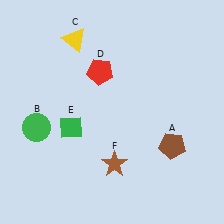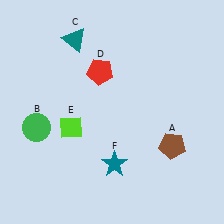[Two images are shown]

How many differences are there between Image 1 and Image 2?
There are 3 differences between the two images.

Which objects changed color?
C changed from yellow to teal. E changed from green to lime. F changed from brown to teal.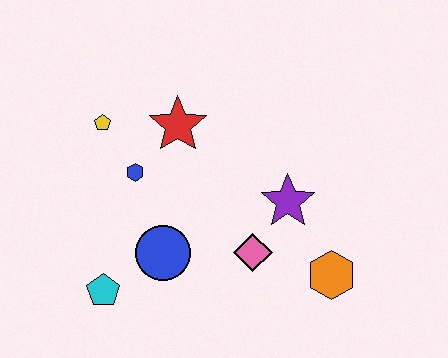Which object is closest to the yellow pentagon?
The blue hexagon is closest to the yellow pentagon.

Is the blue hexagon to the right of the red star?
No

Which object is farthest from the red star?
The orange hexagon is farthest from the red star.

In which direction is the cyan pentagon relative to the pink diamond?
The cyan pentagon is to the left of the pink diamond.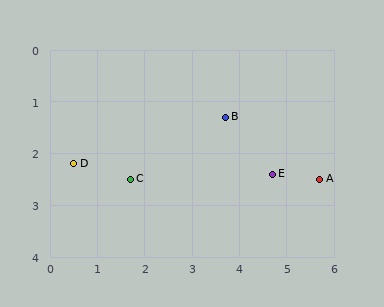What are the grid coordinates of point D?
Point D is at approximately (0.5, 2.2).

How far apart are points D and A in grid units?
Points D and A are about 5.2 grid units apart.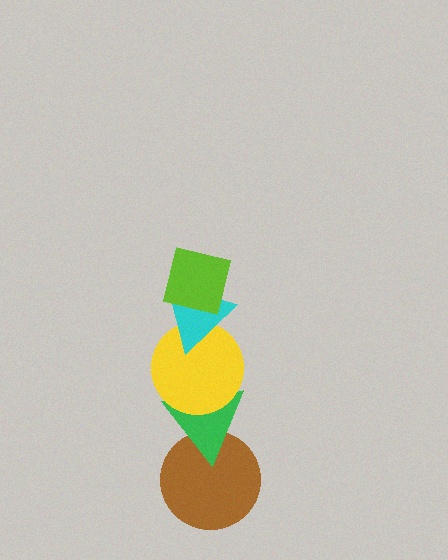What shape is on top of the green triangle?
The yellow circle is on top of the green triangle.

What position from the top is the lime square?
The lime square is 1st from the top.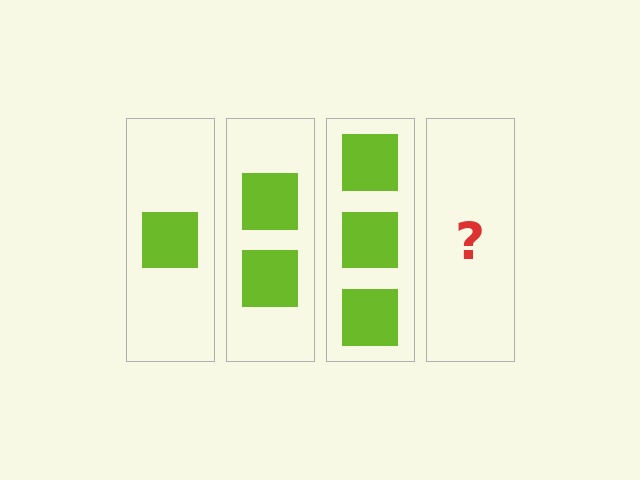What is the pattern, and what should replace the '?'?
The pattern is that each step adds one more square. The '?' should be 4 squares.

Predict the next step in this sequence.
The next step is 4 squares.